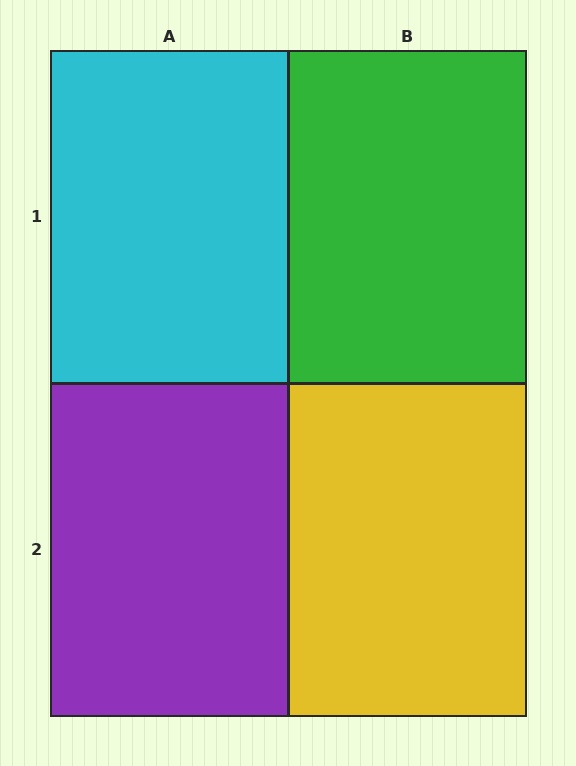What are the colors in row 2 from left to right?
Purple, yellow.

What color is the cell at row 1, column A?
Cyan.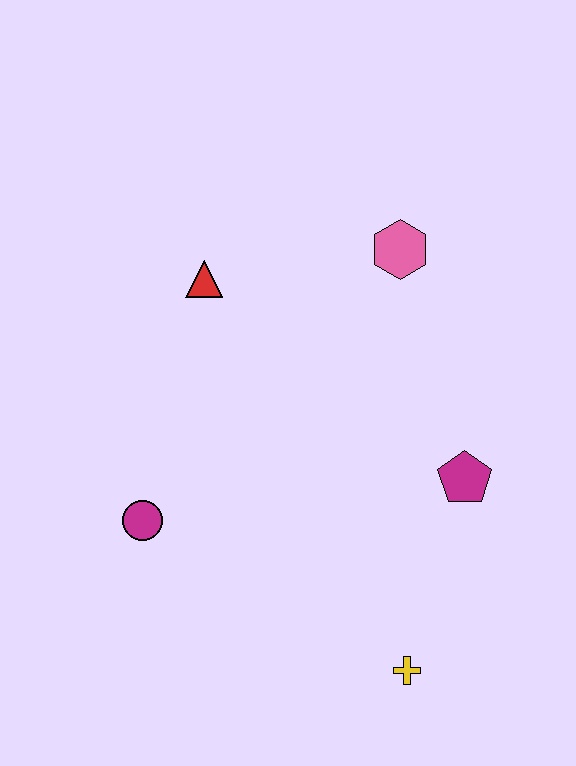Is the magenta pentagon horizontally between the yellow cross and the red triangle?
No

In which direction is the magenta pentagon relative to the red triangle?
The magenta pentagon is to the right of the red triangle.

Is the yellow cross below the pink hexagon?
Yes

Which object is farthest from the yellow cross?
The red triangle is farthest from the yellow cross.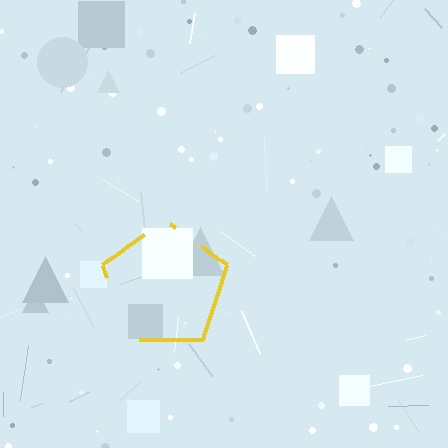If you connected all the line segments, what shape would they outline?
They would outline a pentagon.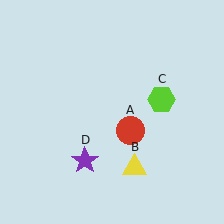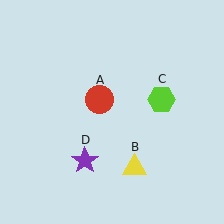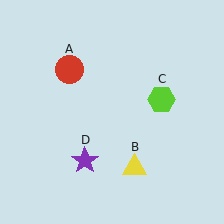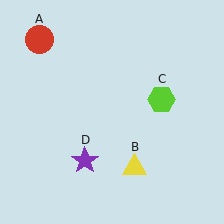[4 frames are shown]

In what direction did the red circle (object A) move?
The red circle (object A) moved up and to the left.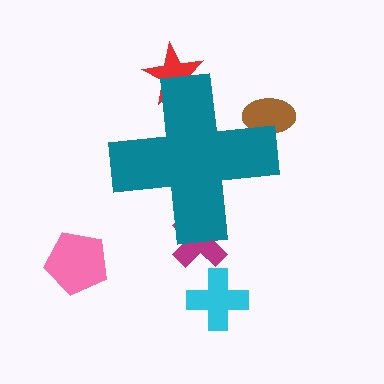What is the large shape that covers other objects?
A teal cross.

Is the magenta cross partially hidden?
Yes, the magenta cross is partially hidden behind the teal cross.